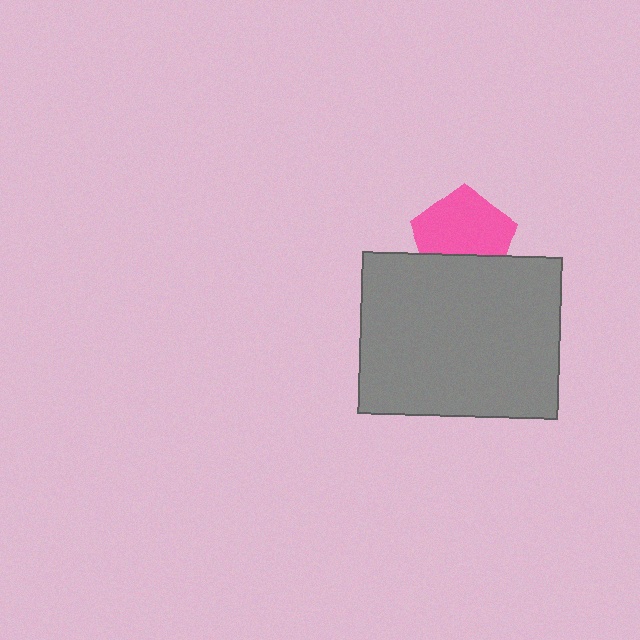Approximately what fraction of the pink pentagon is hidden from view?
Roughly 32% of the pink pentagon is hidden behind the gray rectangle.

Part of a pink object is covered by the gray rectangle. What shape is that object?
It is a pentagon.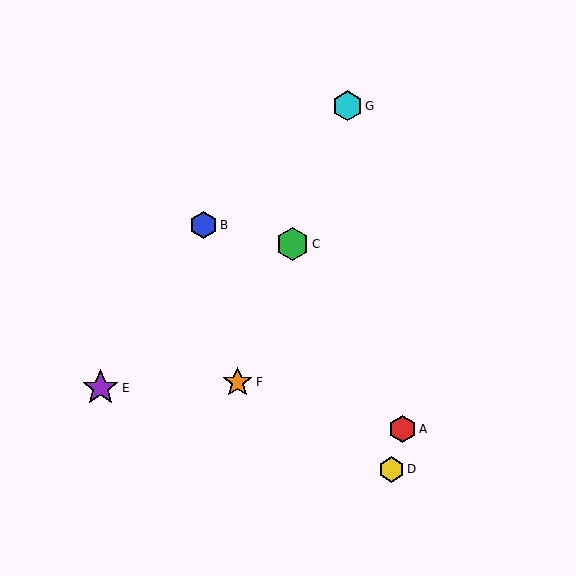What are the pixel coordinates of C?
Object C is at (293, 244).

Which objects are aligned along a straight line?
Objects C, F, G are aligned along a straight line.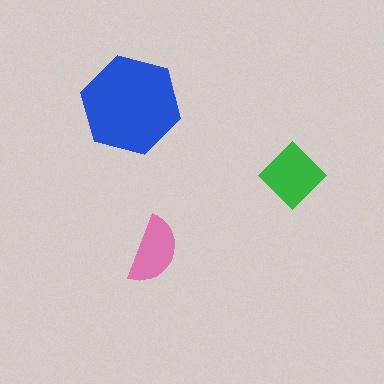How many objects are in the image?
There are 3 objects in the image.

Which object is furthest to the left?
The blue hexagon is leftmost.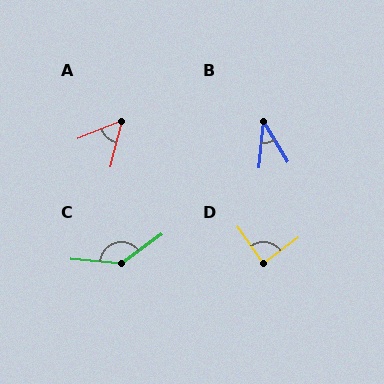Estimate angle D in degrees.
Approximately 88 degrees.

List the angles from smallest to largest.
B (37°), A (54°), D (88°), C (139°).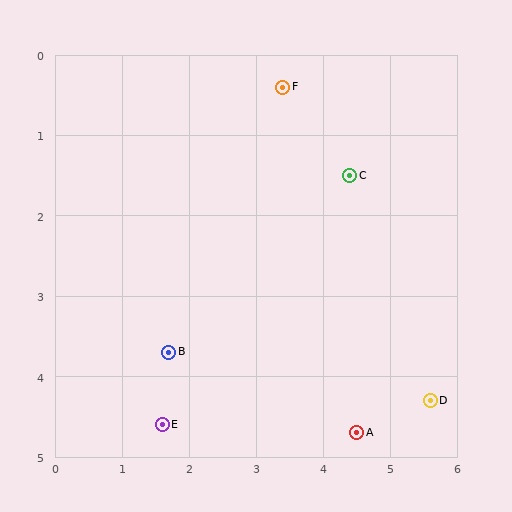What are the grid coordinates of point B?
Point B is at approximately (1.7, 3.7).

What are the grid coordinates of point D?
Point D is at approximately (5.6, 4.3).